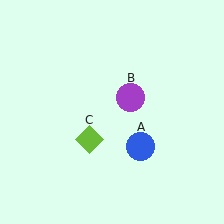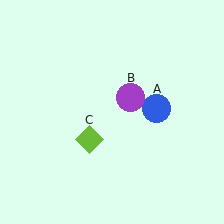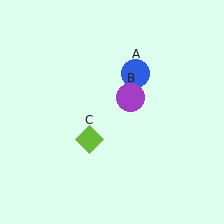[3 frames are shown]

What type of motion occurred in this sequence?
The blue circle (object A) rotated counterclockwise around the center of the scene.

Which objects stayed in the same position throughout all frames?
Purple circle (object B) and lime diamond (object C) remained stationary.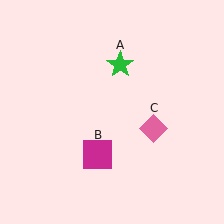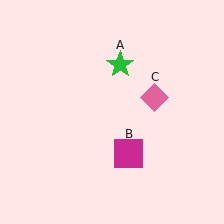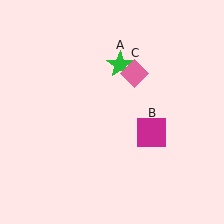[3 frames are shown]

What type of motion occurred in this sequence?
The magenta square (object B), pink diamond (object C) rotated counterclockwise around the center of the scene.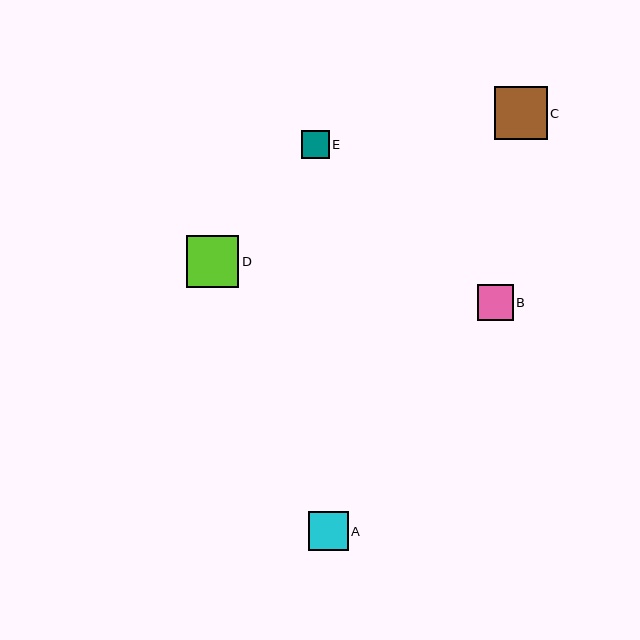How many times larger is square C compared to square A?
Square C is approximately 1.3 times the size of square A.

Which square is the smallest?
Square E is the smallest with a size of approximately 28 pixels.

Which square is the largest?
Square C is the largest with a size of approximately 53 pixels.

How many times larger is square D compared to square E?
Square D is approximately 1.9 times the size of square E.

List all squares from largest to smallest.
From largest to smallest: C, D, A, B, E.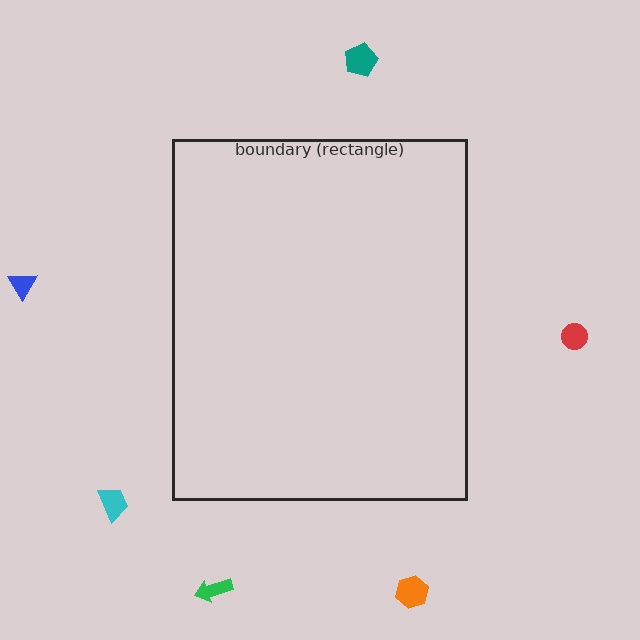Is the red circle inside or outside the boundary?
Outside.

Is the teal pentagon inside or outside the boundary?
Outside.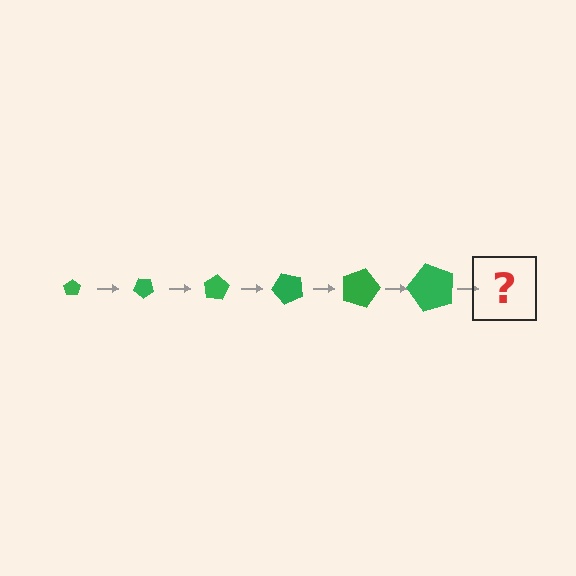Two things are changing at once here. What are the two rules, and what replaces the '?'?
The two rules are that the pentagon grows larger each step and it rotates 40 degrees each step. The '?' should be a pentagon, larger than the previous one and rotated 240 degrees from the start.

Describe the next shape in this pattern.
It should be a pentagon, larger than the previous one and rotated 240 degrees from the start.